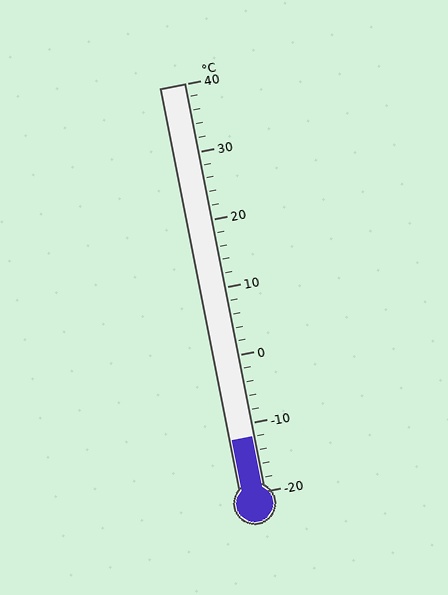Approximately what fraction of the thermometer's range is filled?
The thermometer is filled to approximately 15% of its range.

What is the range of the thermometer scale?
The thermometer scale ranges from -20°C to 40°C.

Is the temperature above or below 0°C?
The temperature is below 0°C.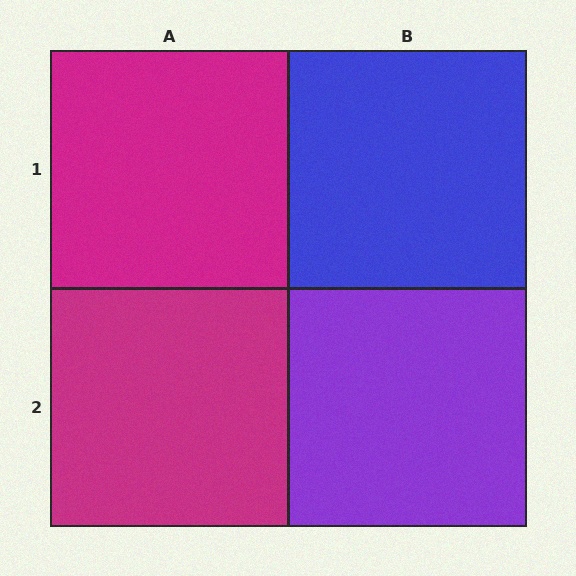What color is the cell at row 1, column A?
Magenta.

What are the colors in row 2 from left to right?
Magenta, purple.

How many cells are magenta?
2 cells are magenta.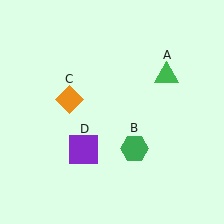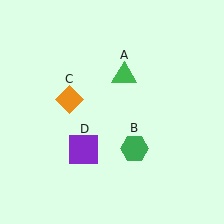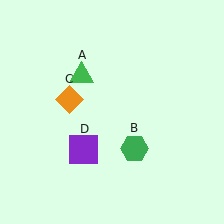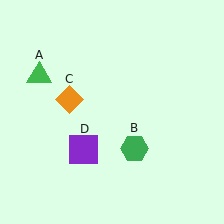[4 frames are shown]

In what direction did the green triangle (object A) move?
The green triangle (object A) moved left.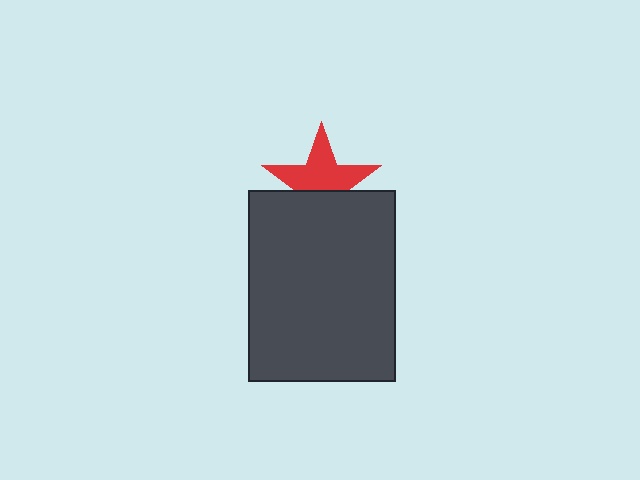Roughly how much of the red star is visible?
About half of it is visible (roughly 60%).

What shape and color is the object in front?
The object in front is a dark gray rectangle.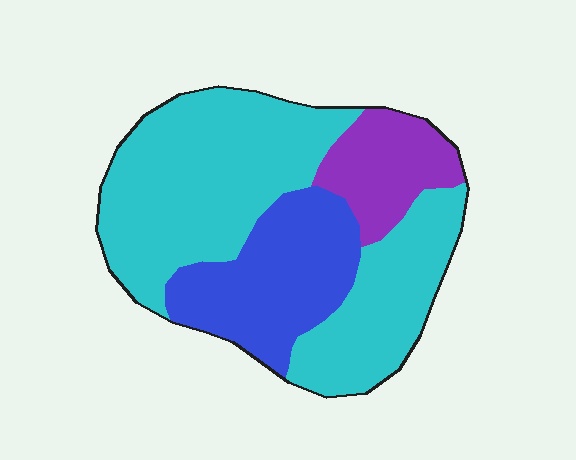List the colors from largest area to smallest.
From largest to smallest: cyan, blue, purple.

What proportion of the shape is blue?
Blue takes up about one quarter (1/4) of the shape.